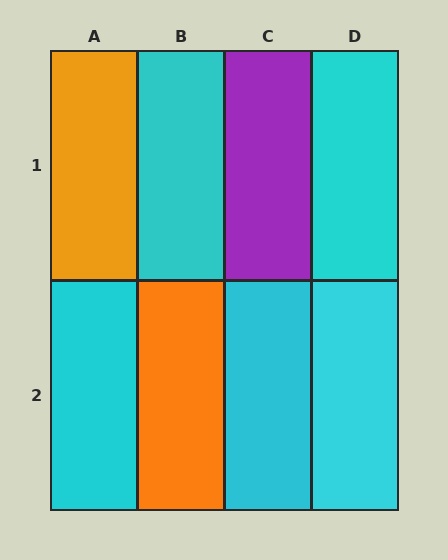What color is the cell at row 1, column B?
Cyan.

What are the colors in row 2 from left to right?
Cyan, orange, cyan, cyan.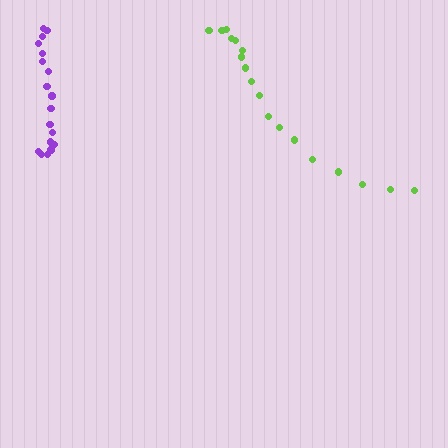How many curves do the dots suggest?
There are 2 distinct paths.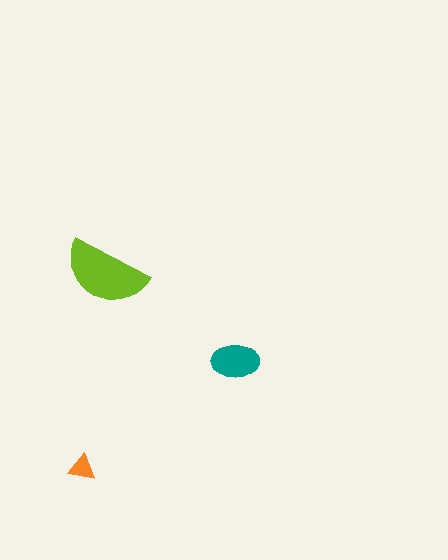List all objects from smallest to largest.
The orange triangle, the teal ellipse, the lime semicircle.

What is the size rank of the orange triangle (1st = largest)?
3rd.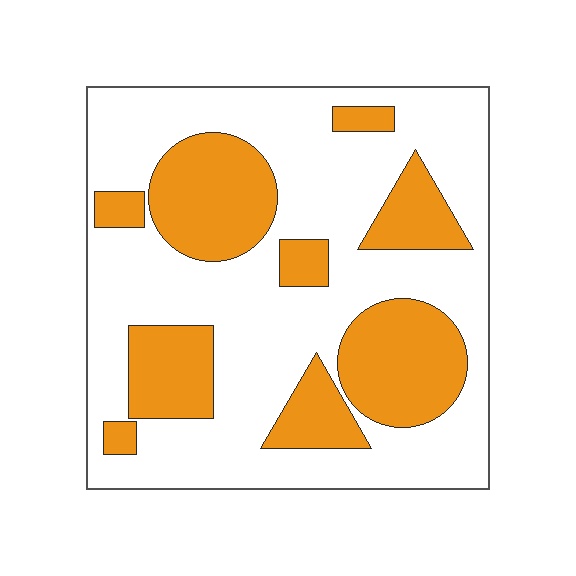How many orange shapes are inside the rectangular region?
9.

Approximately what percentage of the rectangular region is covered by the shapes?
Approximately 35%.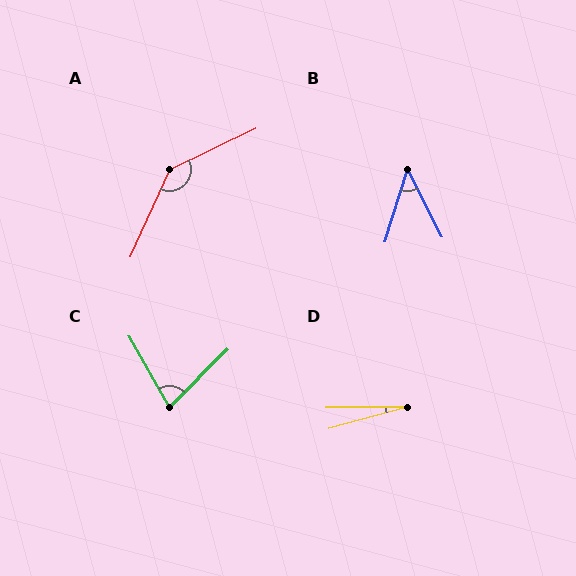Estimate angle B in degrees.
Approximately 45 degrees.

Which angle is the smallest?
D, at approximately 15 degrees.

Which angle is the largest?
A, at approximately 140 degrees.